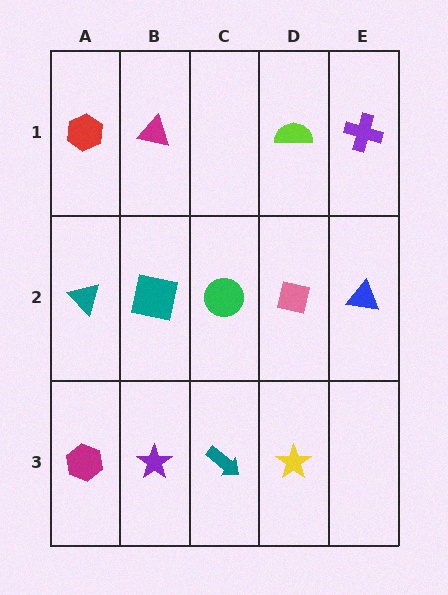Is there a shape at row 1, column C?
No, that cell is empty.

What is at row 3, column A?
A magenta hexagon.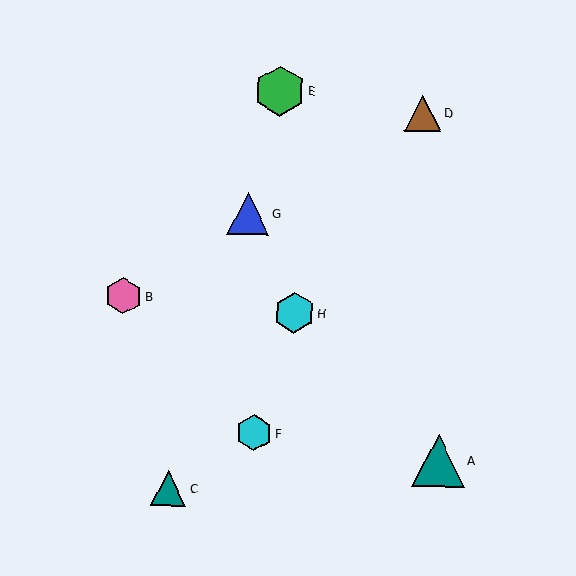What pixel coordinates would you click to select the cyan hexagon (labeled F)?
Click at (254, 433) to select the cyan hexagon F.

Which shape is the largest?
The teal triangle (labeled A) is the largest.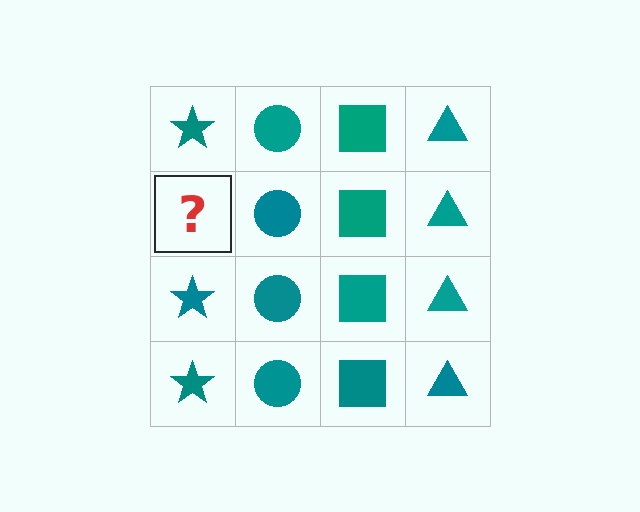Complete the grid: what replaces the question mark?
The question mark should be replaced with a teal star.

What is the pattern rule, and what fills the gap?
The rule is that each column has a consistent shape. The gap should be filled with a teal star.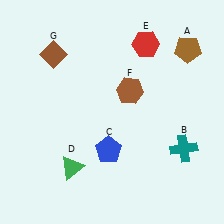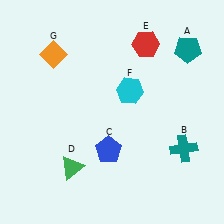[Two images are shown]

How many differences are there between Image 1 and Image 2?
There are 3 differences between the two images.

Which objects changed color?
A changed from brown to teal. F changed from brown to cyan. G changed from brown to orange.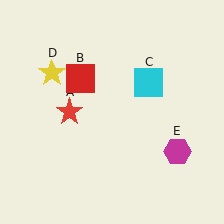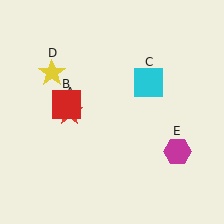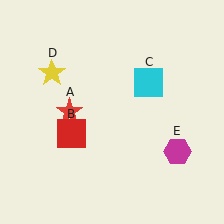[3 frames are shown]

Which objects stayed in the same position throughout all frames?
Red star (object A) and cyan square (object C) and yellow star (object D) and magenta hexagon (object E) remained stationary.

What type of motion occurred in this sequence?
The red square (object B) rotated counterclockwise around the center of the scene.